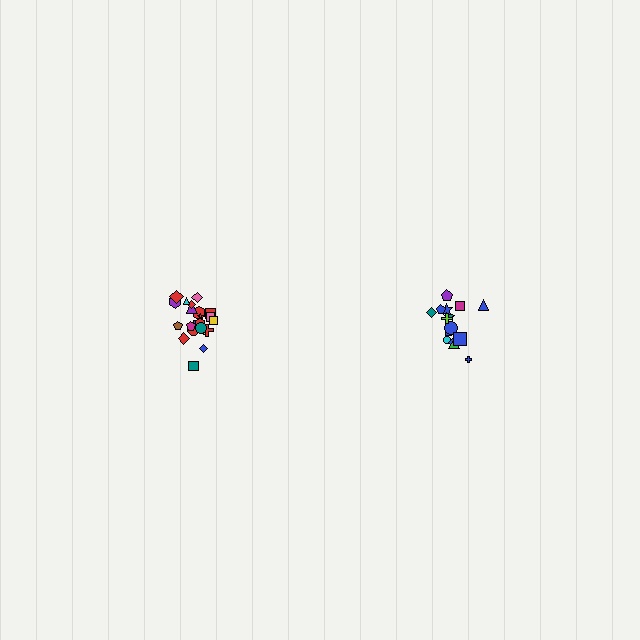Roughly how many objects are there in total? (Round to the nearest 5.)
Roughly 35 objects in total.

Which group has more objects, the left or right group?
The left group.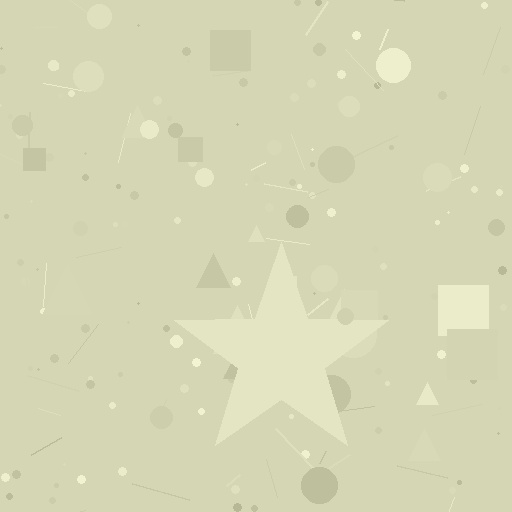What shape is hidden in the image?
A star is hidden in the image.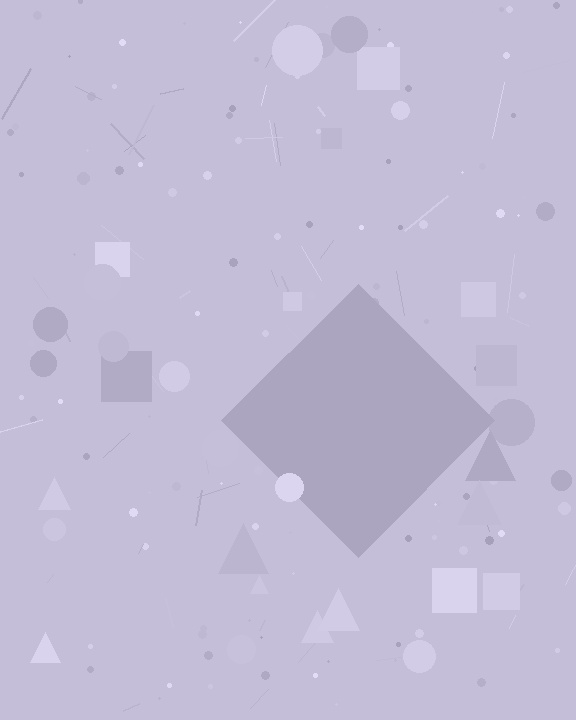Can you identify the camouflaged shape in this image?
The camouflaged shape is a diamond.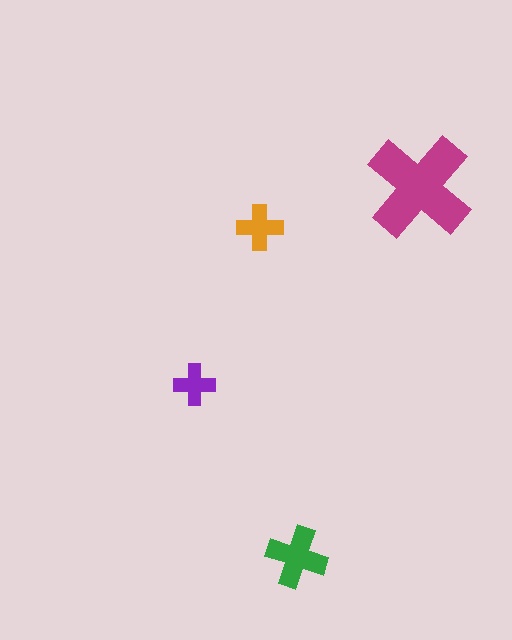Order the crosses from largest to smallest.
the magenta one, the green one, the orange one, the purple one.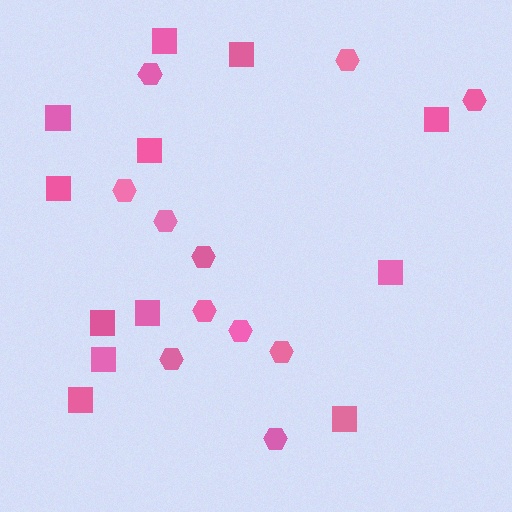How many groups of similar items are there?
There are 2 groups: one group of hexagons (11) and one group of squares (12).